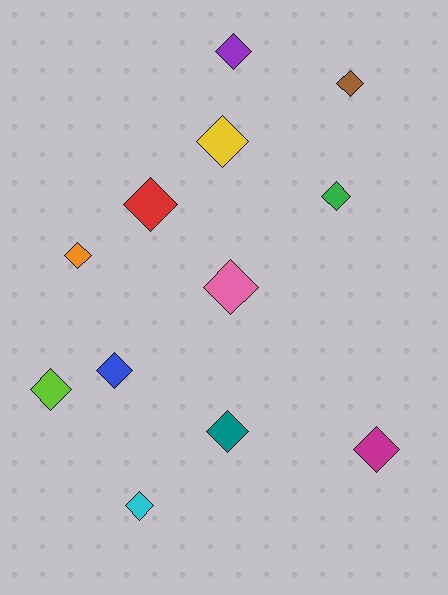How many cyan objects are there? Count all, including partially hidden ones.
There is 1 cyan object.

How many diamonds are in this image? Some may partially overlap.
There are 12 diamonds.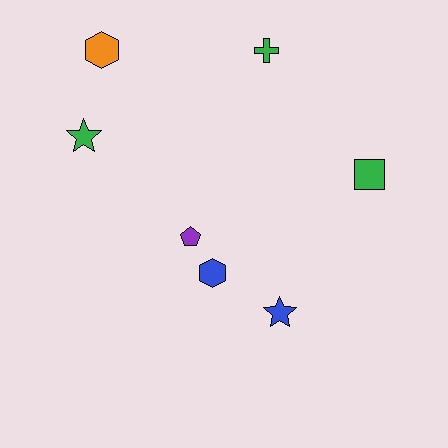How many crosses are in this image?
There is 1 cross.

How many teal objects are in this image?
There are no teal objects.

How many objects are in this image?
There are 7 objects.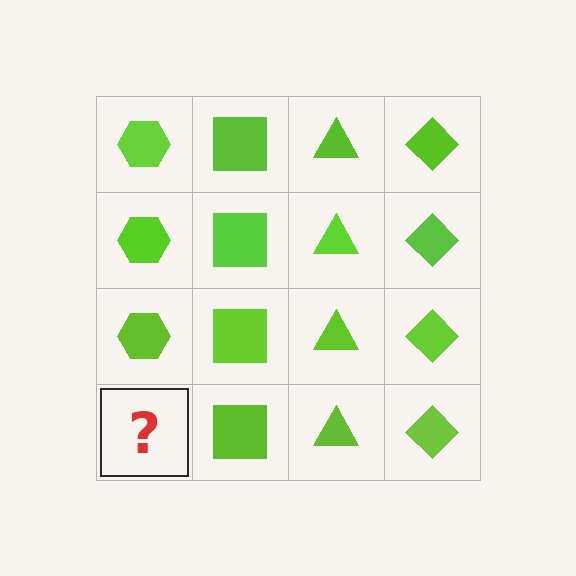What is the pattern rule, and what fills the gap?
The rule is that each column has a consistent shape. The gap should be filled with a lime hexagon.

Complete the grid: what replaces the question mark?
The question mark should be replaced with a lime hexagon.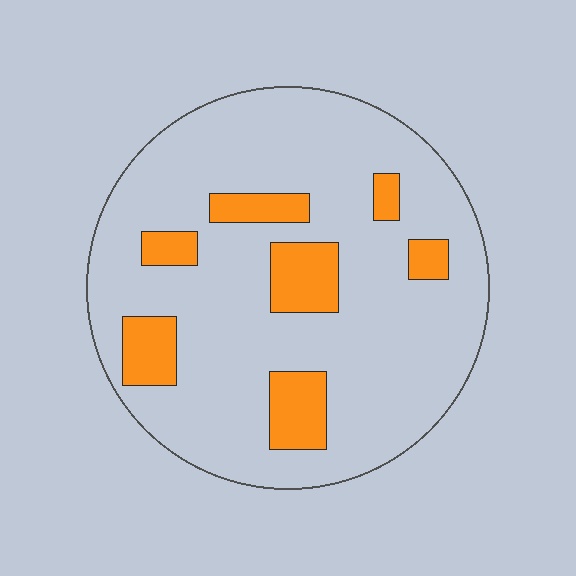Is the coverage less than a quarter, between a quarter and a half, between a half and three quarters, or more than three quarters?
Less than a quarter.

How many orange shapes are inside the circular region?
7.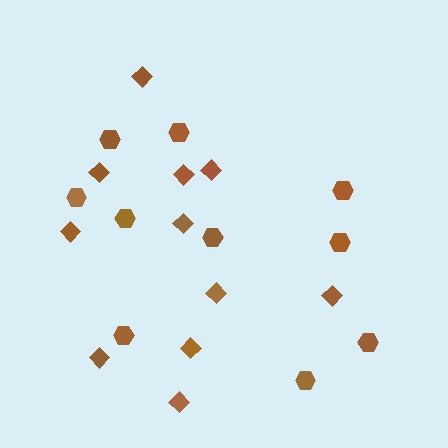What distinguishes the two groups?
There are 2 groups: one group of hexagons (10) and one group of diamonds (11).